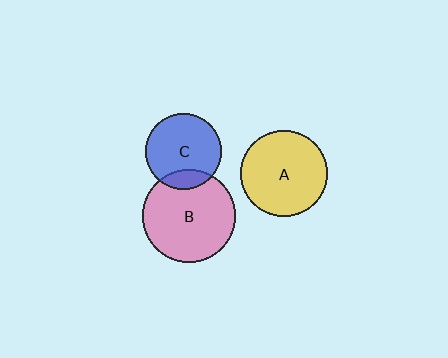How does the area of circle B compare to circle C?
Approximately 1.5 times.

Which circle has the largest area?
Circle B (pink).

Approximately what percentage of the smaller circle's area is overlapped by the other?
Approximately 15%.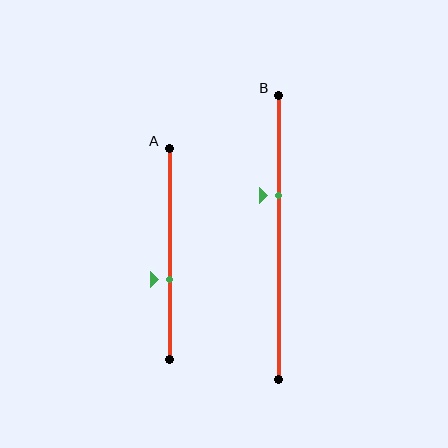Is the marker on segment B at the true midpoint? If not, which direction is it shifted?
No, the marker on segment B is shifted upward by about 15% of the segment length.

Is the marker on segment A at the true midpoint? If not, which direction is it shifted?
No, the marker on segment A is shifted downward by about 12% of the segment length.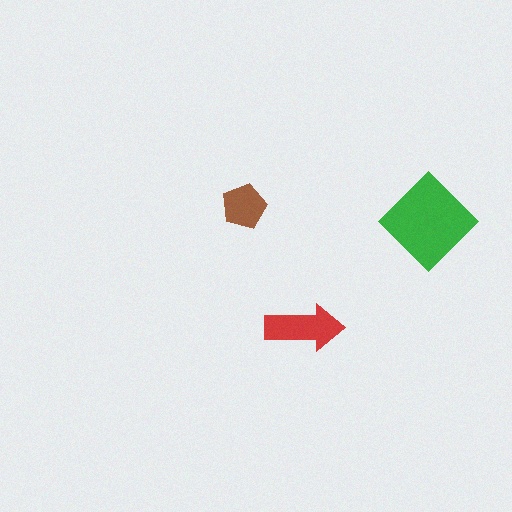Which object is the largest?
The green diamond.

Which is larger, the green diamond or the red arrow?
The green diamond.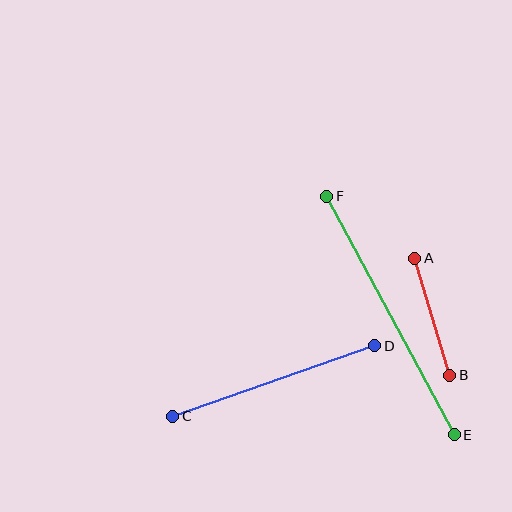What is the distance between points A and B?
The distance is approximately 122 pixels.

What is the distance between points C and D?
The distance is approximately 214 pixels.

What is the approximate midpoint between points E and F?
The midpoint is at approximately (390, 316) pixels.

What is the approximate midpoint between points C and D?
The midpoint is at approximately (274, 381) pixels.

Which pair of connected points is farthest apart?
Points E and F are farthest apart.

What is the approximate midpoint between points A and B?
The midpoint is at approximately (432, 317) pixels.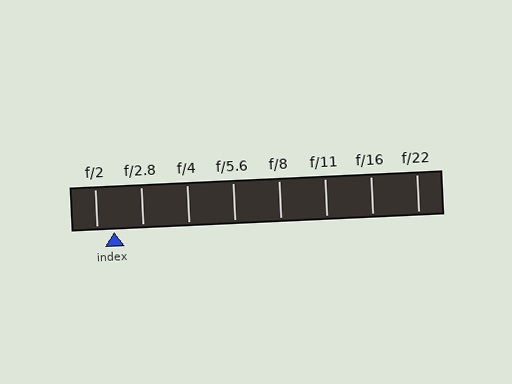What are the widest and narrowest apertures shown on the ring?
The widest aperture shown is f/2 and the narrowest is f/22.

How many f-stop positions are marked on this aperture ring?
There are 8 f-stop positions marked.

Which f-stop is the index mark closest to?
The index mark is closest to f/2.